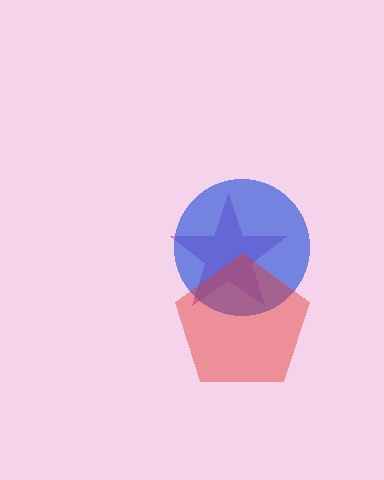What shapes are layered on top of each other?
The layered shapes are: a purple star, a blue circle, a red pentagon.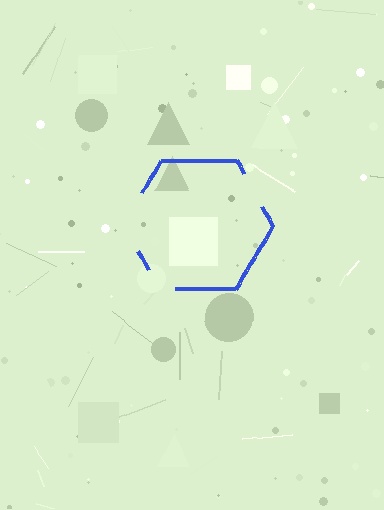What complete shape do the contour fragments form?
The contour fragments form a hexagon.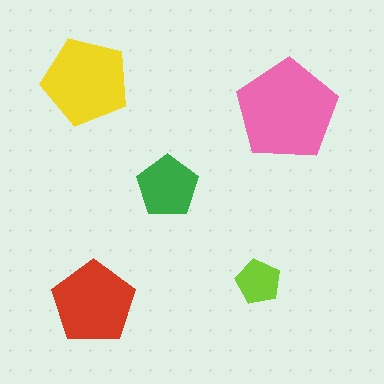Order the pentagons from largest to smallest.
the pink one, the yellow one, the red one, the green one, the lime one.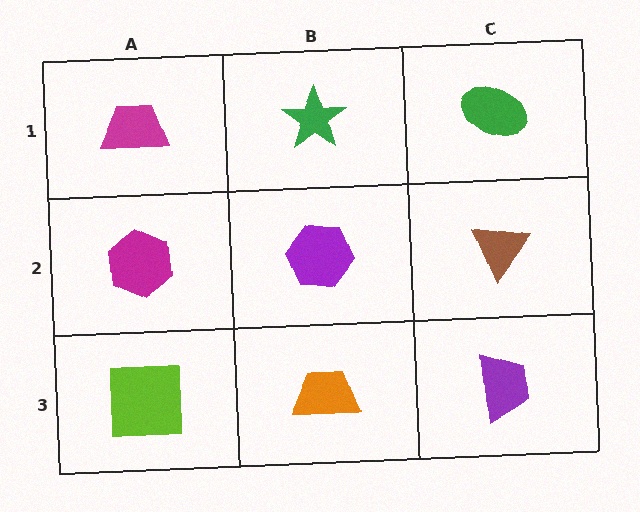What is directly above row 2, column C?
A green ellipse.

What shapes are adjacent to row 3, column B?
A purple hexagon (row 2, column B), a lime square (row 3, column A), a purple trapezoid (row 3, column C).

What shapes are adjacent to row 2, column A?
A magenta trapezoid (row 1, column A), a lime square (row 3, column A), a purple hexagon (row 2, column B).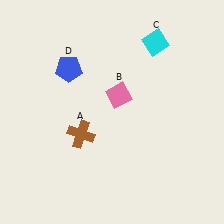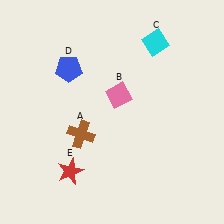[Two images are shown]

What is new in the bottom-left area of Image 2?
A red star (E) was added in the bottom-left area of Image 2.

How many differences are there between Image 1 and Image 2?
There is 1 difference between the two images.